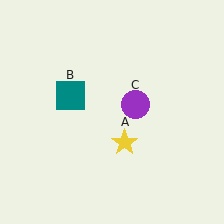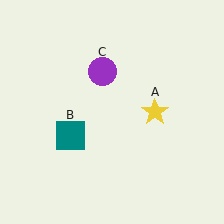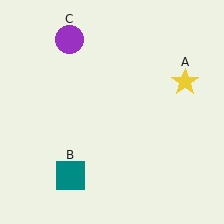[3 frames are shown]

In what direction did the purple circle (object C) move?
The purple circle (object C) moved up and to the left.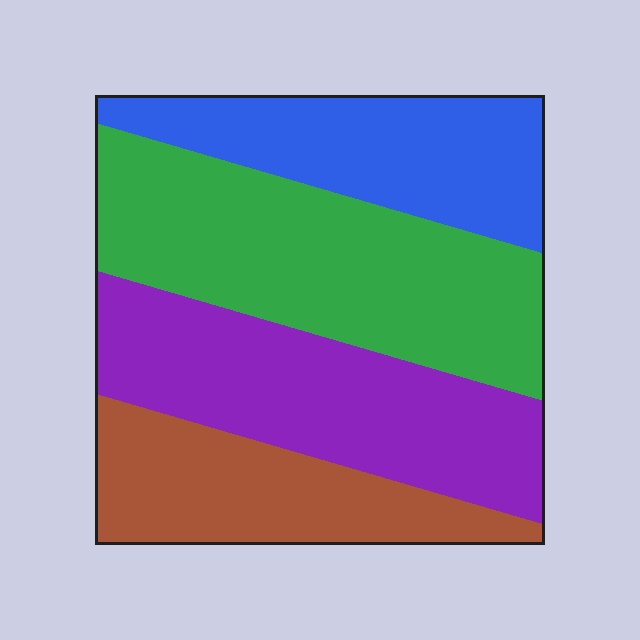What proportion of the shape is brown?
Brown takes up about one fifth (1/5) of the shape.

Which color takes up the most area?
Green, at roughly 35%.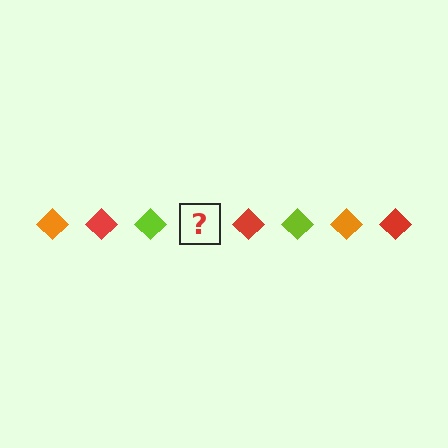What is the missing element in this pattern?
The missing element is an orange diamond.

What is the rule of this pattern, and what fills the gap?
The rule is that the pattern cycles through orange, red, lime diamonds. The gap should be filled with an orange diamond.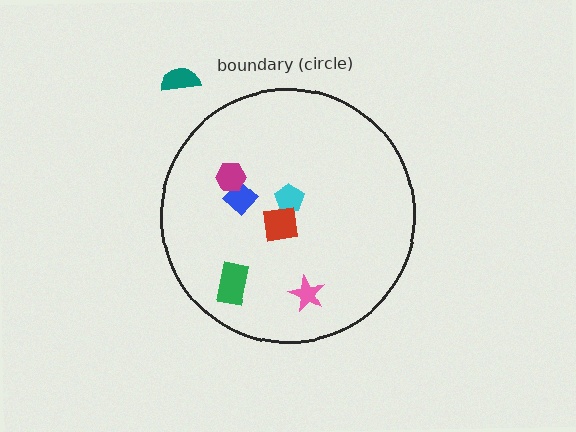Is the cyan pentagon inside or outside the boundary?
Inside.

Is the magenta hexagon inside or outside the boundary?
Inside.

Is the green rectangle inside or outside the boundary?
Inside.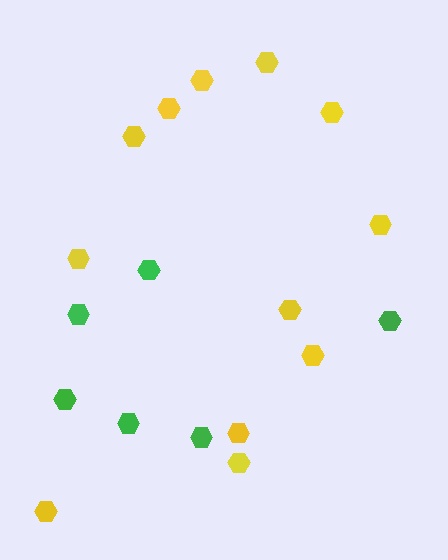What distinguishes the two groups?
There are 2 groups: one group of green hexagons (6) and one group of yellow hexagons (12).